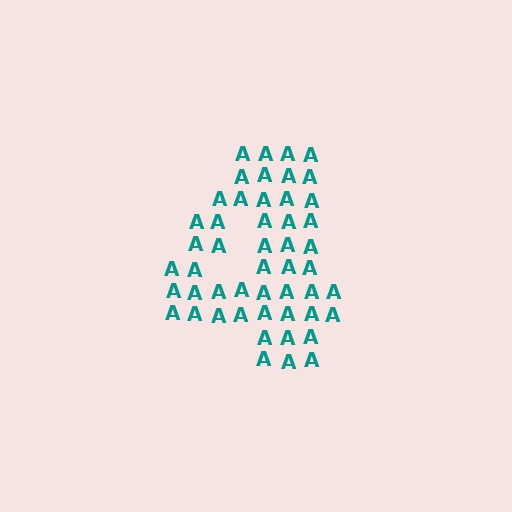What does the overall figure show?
The overall figure shows the digit 4.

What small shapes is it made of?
It is made of small letter A's.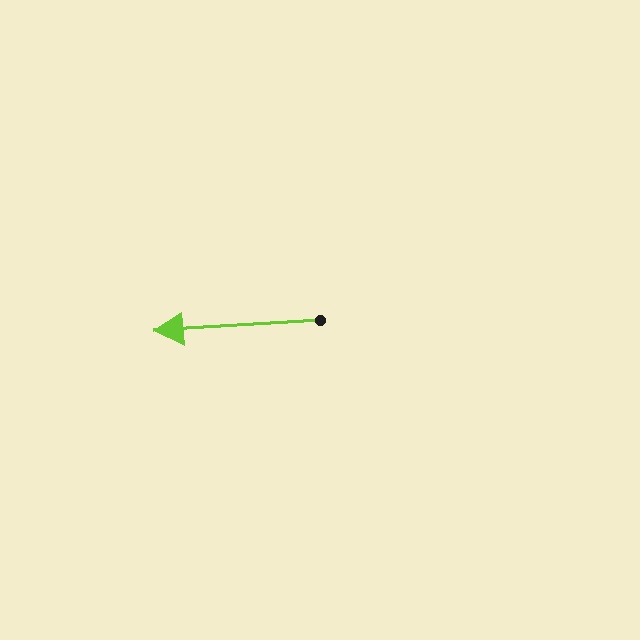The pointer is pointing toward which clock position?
Roughly 9 o'clock.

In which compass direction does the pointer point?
West.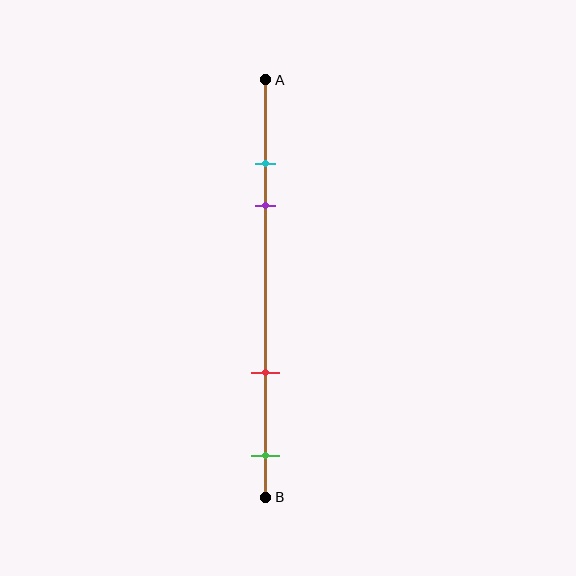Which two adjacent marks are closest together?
The cyan and purple marks are the closest adjacent pair.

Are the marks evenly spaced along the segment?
No, the marks are not evenly spaced.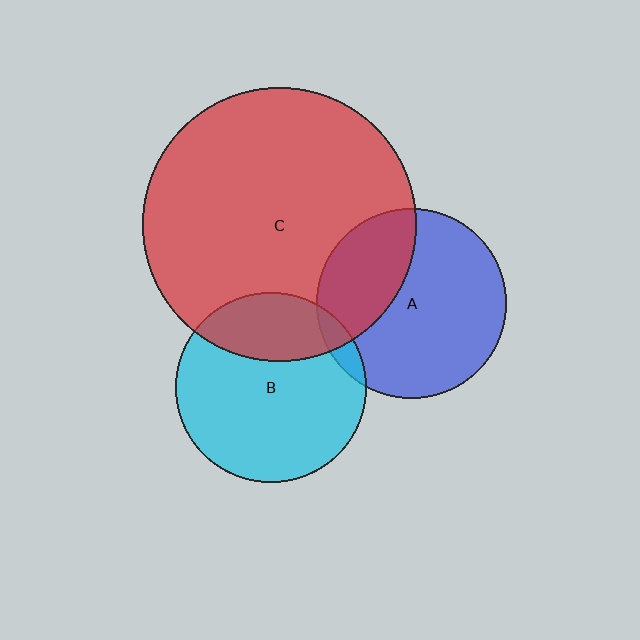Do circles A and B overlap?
Yes.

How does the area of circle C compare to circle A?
Approximately 2.1 times.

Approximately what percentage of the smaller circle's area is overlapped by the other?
Approximately 5%.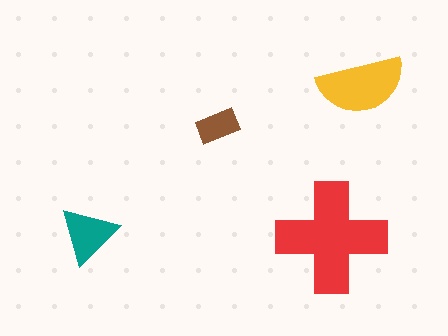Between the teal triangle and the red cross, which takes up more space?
The red cross.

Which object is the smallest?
The brown rectangle.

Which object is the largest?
The red cross.